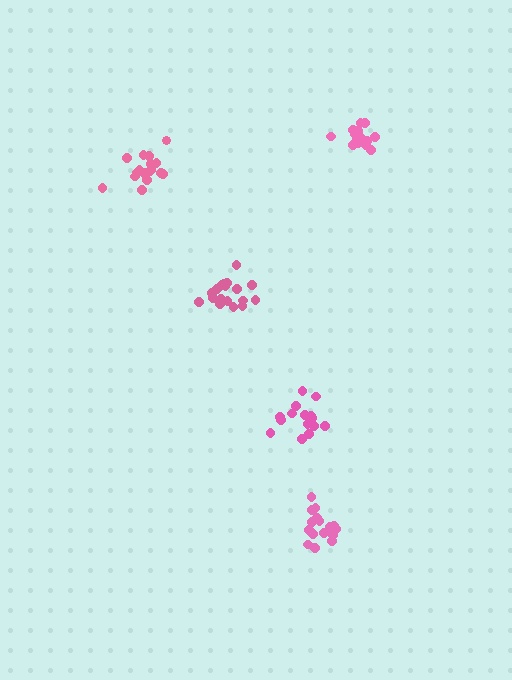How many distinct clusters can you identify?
There are 5 distinct clusters.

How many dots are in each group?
Group 1: 18 dots, Group 2: 16 dots, Group 3: 16 dots, Group 4: 17 dots, Group 5: 18 dots (85 total).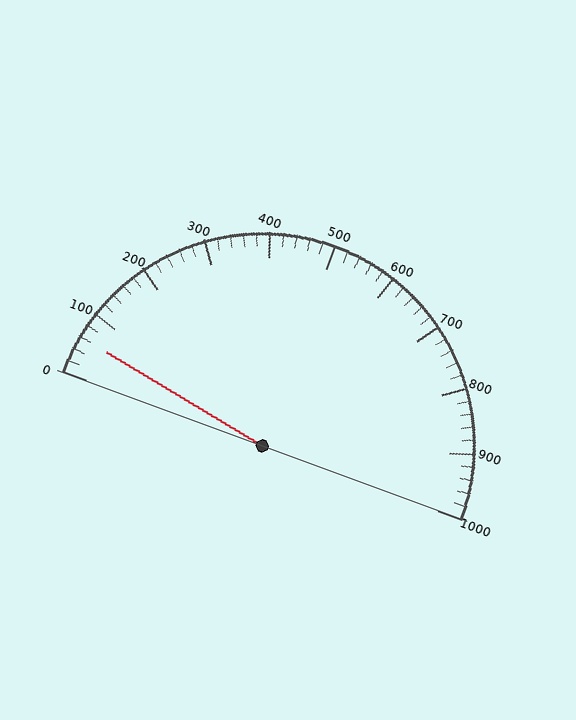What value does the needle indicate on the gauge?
The needle indicates approximately 60.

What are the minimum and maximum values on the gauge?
The gauge ranges from 0 to 1000.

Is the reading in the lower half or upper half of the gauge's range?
The reading is in the lower half of the range (0 to 1000).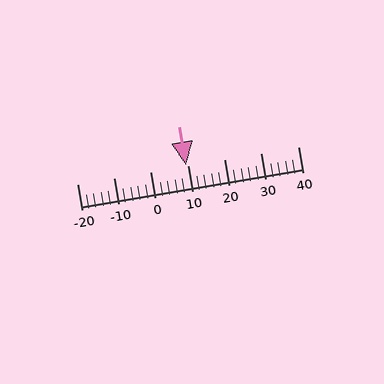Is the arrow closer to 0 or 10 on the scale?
The arrow is closer to 10.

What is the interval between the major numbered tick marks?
The major tick marks are spaced 10 units apart.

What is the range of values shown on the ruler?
The ruler shows values from -20 to 40.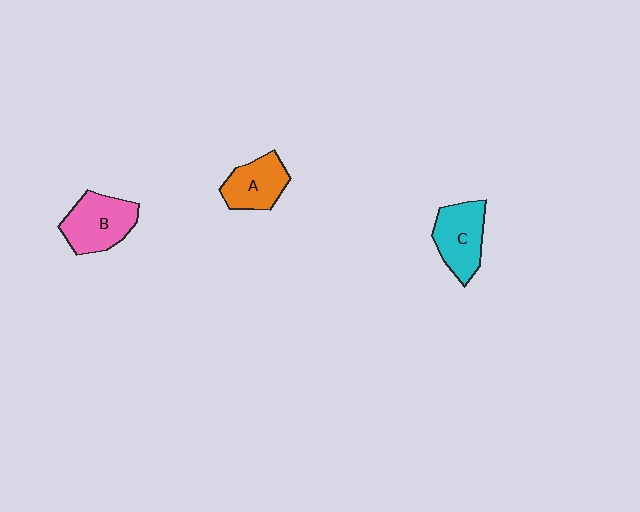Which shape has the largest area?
Shape B (pink).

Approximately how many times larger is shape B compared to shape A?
Approximately 1.2 times.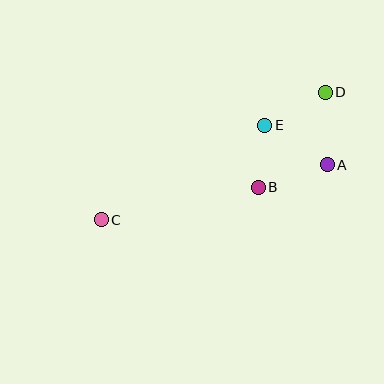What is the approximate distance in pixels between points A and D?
The distance between A and D is approximately 72 pixels.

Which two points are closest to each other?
Points B and E are closest to each other.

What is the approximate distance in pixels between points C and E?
The distance between C and E is approximately 189 pixels.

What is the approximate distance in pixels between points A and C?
The distance between A and C is approximately 233 pixels.